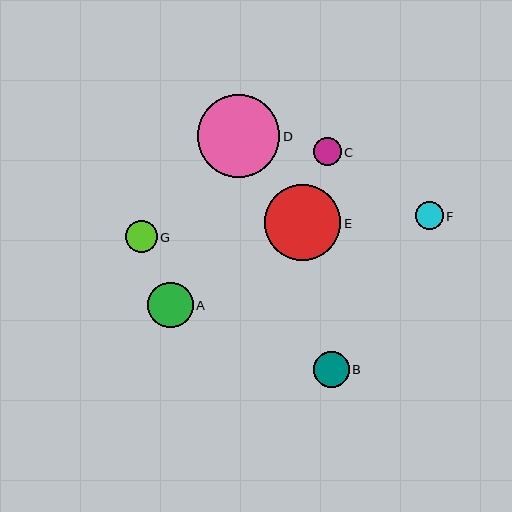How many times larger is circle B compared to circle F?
Circle B is approximately 1.3 times the size of circle F.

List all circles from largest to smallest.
From largest to smallest: D, E, A, B, G, F, C.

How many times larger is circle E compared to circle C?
Circle E is approximately 2.8 times the size of circle C.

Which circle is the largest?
Circle D is the largest with a size of approximately 83 pixels.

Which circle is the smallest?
Circle C is the smallest with a size of approximately 28 pixels.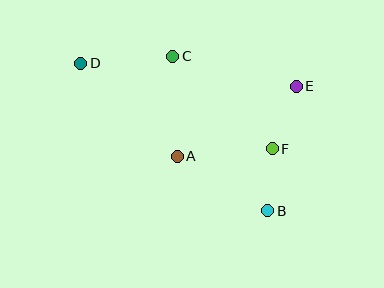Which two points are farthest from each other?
Points B and D are farthest from each other.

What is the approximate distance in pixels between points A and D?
The distance between A and D is approximately 134 pixels.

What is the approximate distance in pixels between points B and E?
The distance between B and E is approximately 128 pixels.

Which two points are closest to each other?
Points B and F are closest to each other.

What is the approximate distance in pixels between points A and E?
The distance between A and E is approximately 138 pixels.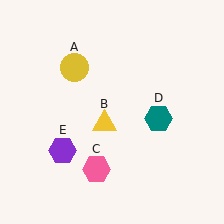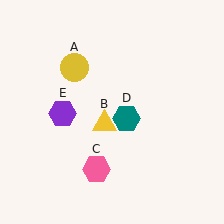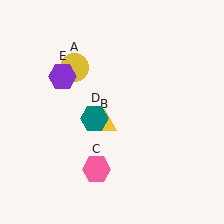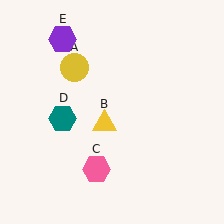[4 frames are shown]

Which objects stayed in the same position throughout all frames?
Yellow circle (object A) and yellow triangle (object B) and pink hexagon (object C) remained stationary.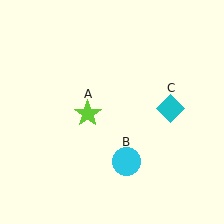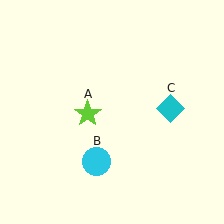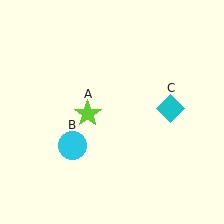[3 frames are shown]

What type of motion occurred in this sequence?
The cyan circle (object B) rotated clockwise around the center of the scene.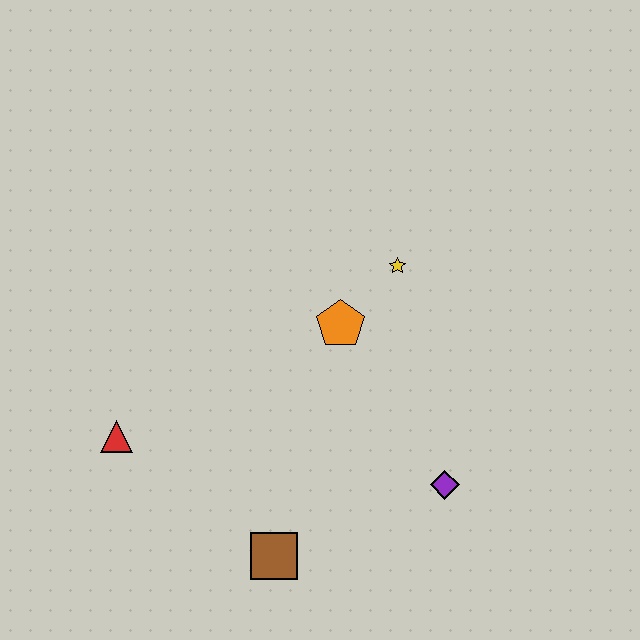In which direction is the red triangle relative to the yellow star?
The red triangle is to the left of the yellow star.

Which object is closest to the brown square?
The purple diamond is closest to the brown square.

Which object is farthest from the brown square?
The yellow star is farthest from the brown square.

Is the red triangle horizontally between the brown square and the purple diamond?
No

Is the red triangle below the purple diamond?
No